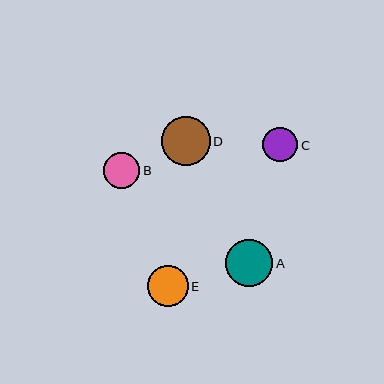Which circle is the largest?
Circle D is the largest with a size of approximately 49 pixels.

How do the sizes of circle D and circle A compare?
Circle D and circle A are approximately the same size.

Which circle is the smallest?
Circle C is the smallest with a size of approximately 35 pixels.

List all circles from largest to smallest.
From largest to smallest: D, A, E, B, C.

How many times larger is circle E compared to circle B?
Circle E is approximately 1.1 times the size of circle B.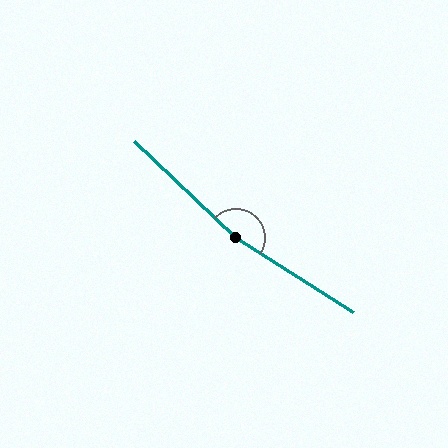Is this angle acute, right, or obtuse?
It is obtuse.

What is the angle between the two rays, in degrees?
Approximately 169 degrees.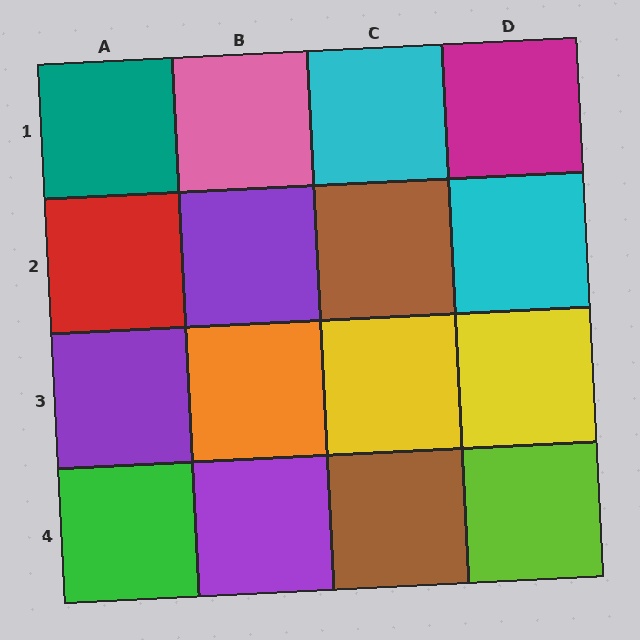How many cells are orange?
1 cell is orange.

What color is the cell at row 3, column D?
Yellow.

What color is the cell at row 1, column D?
Magenta.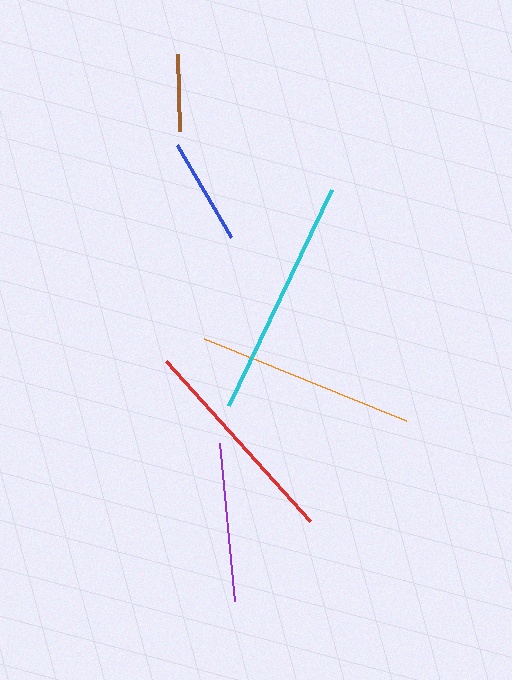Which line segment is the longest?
The cyan line is the longest at approximately 239 pixels.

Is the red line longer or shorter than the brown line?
The red line is longer than the brown line.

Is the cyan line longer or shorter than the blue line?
The cyan line is longer than the blue line.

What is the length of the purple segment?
The purple segment is approximately 159 pixels long.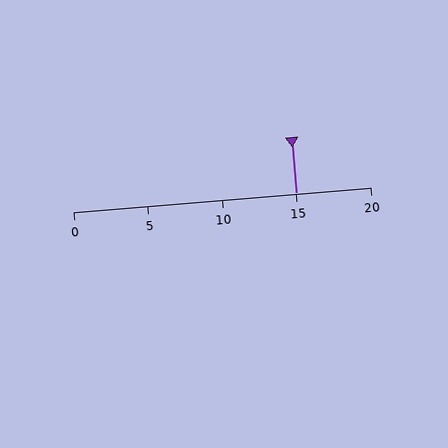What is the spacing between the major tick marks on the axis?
The major ticks are spaced 5 apart.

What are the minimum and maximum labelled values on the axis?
The axis runs from 0 to 20.